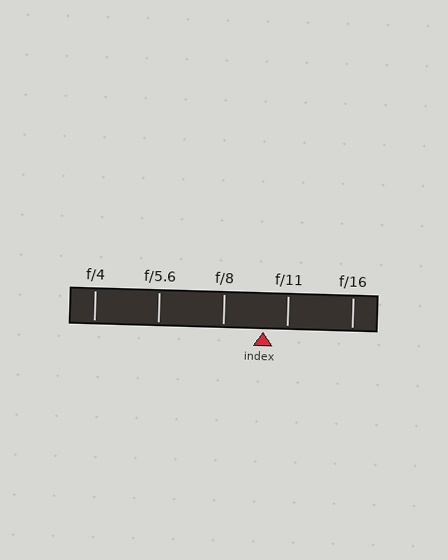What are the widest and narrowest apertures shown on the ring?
The widest aperture shown is f/4 and the narrowest is f/16.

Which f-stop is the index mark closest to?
The index mark is closest to f/11.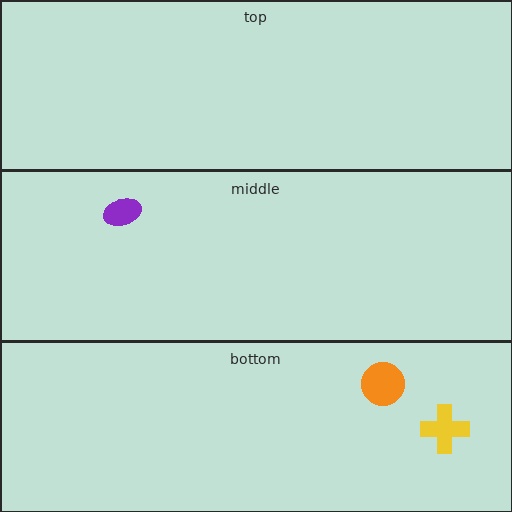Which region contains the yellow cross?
The bottom region.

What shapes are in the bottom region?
The orange circle, the yellow cross.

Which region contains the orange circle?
The bottom region.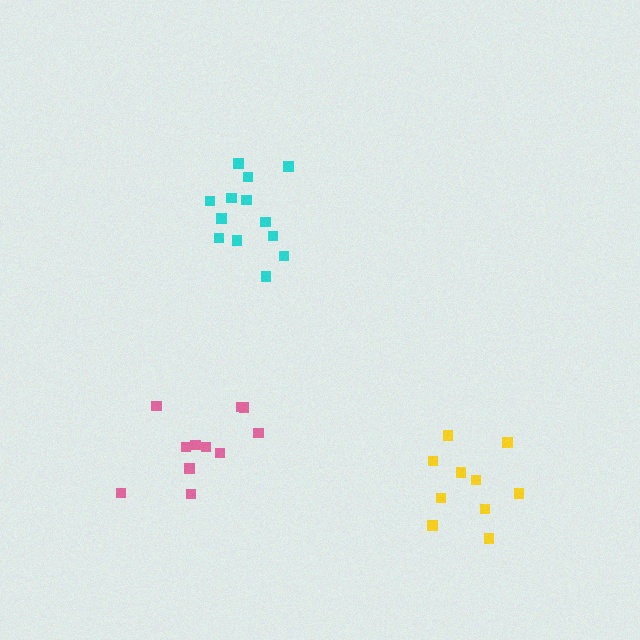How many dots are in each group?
Group 1: 13 dots, Group 2: 10 dots, Group 3: 11 dots (34 total).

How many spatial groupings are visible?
There are 3 spatial groupings.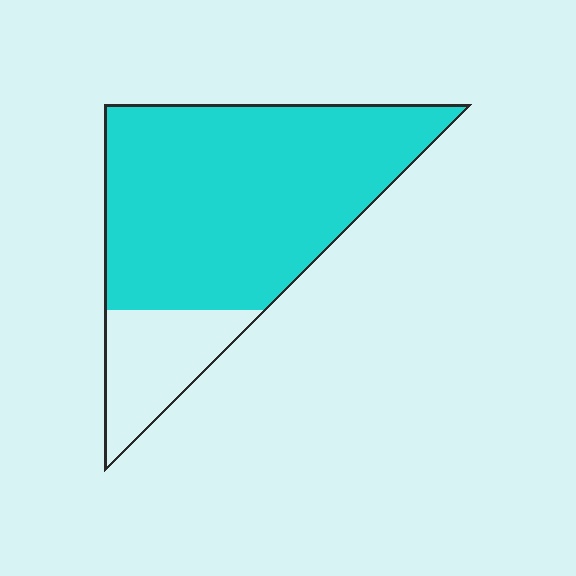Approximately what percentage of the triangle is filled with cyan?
Approximately 80%.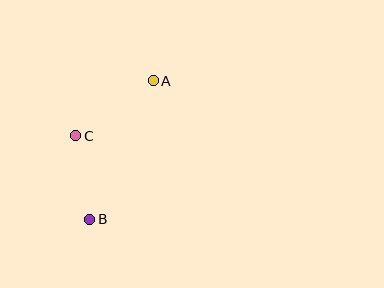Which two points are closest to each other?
Points B and C are closest to each other.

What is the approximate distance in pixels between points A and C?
The distance between A and C is approximately 95 pixels.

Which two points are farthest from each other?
Points A and B are farthest from each other.